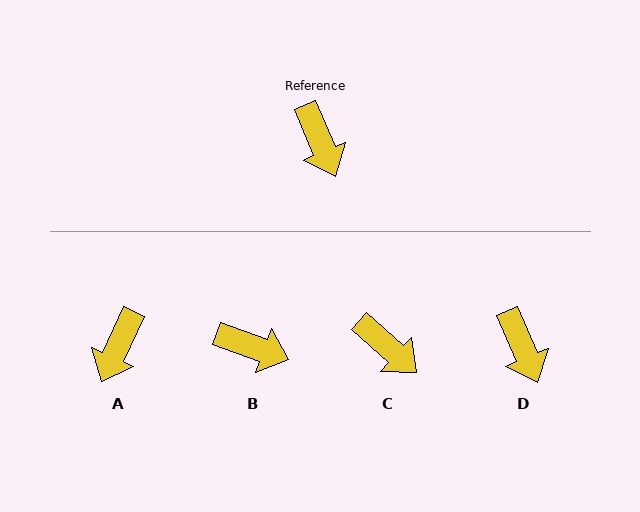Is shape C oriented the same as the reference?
No, it is off by about 24 degrees.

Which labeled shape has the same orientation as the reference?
D.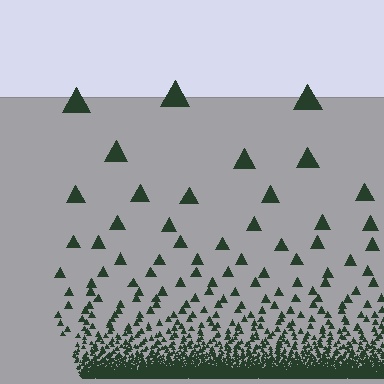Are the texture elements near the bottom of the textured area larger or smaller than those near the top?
Smaller. The gradient is inverted — elements near the bottom are smaller and denser.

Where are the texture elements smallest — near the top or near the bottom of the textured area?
Near the bottom.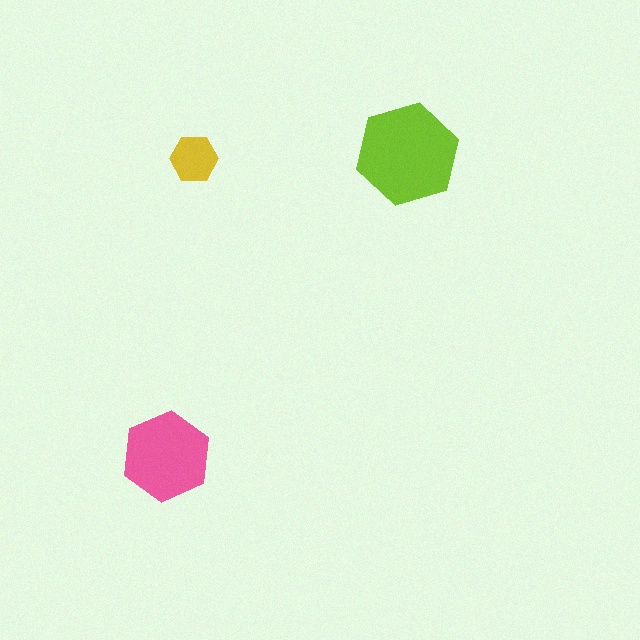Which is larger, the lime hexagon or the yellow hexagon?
The lime one.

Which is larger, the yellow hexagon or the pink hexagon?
The pink one.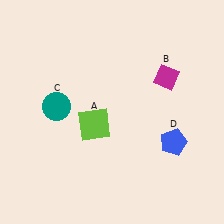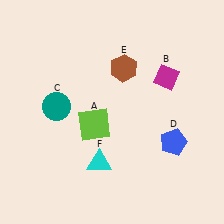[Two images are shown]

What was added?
A brown hexagon (E), a cyan triangle (F) were added in Image 2.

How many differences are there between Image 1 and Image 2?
There are 2 differences between the two images.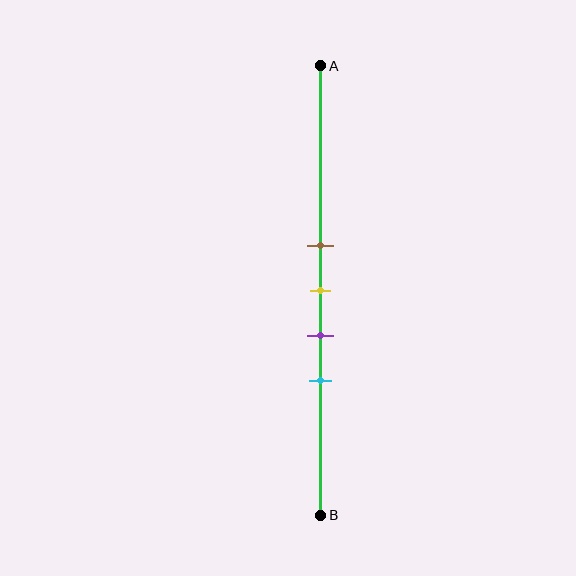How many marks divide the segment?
There are 4 marks dividing the segment.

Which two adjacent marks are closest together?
The brown and yellow marks are the closest adjacent pair.